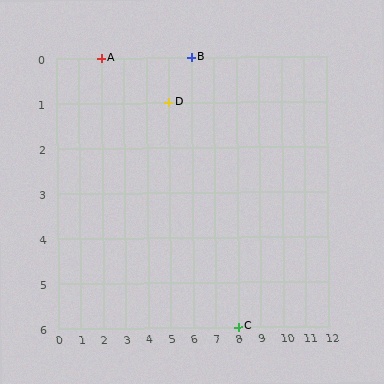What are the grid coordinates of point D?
Point D is at grid coordinates (5, 1).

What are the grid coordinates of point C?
Point C is at grid coordinates (8, 6).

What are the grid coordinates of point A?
Point A is at grid coordinates (2, 0).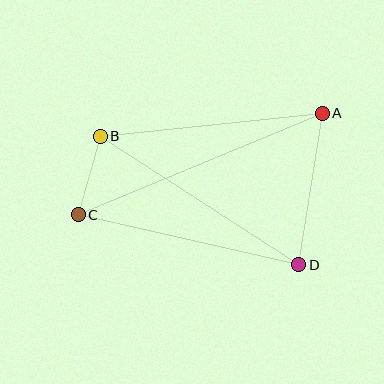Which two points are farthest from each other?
Points A and C are farthest from each other.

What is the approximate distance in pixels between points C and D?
The distance between C and D is approximately 226 pixels.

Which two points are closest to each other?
Points B and C are closest to each other.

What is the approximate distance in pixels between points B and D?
The distance between B and D is approximately 236 pixels.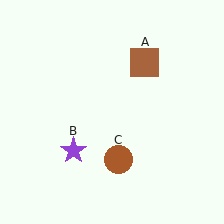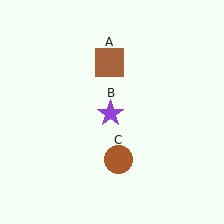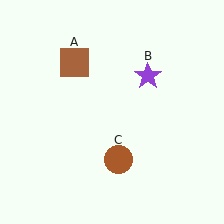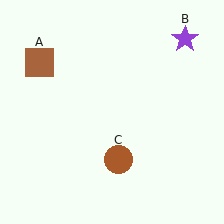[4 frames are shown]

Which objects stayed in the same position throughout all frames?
Brown circle (object C) remained stationary.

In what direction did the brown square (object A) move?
The brown square (object A) moved left.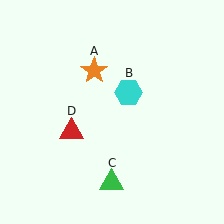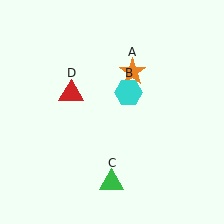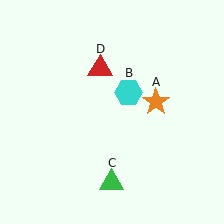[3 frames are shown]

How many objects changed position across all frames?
2 objects changed position: orange star (object A), red triangle (object D).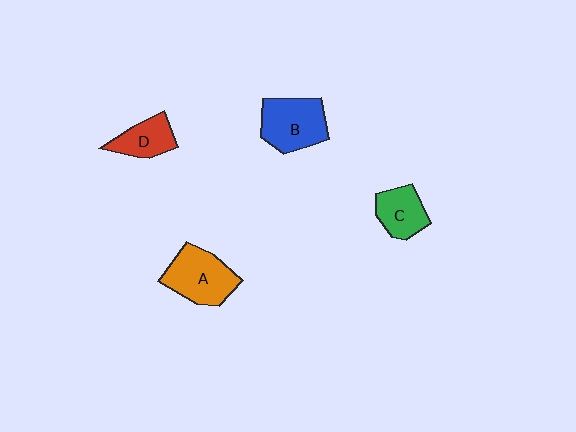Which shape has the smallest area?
Shape D (red).